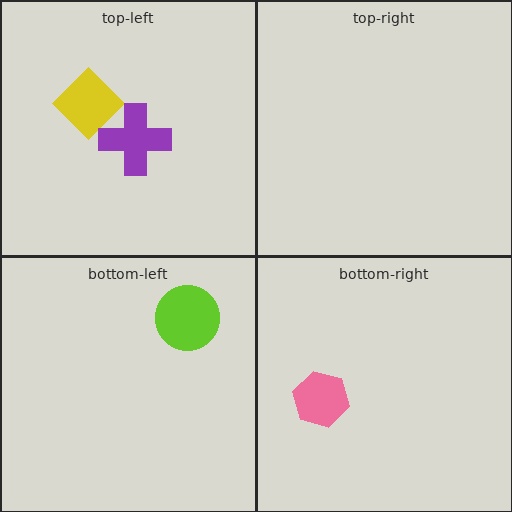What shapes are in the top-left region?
The yellow diamond, the purple cross.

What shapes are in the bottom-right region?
The pink hexagon.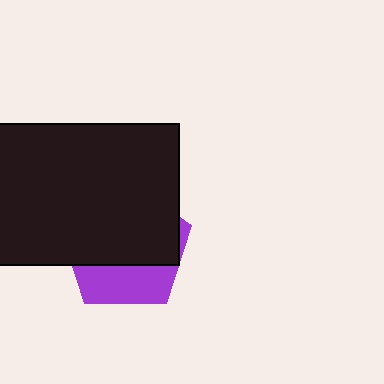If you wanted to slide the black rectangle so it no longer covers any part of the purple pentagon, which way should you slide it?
Slide it up — that is the most direct way to separate the two shapes.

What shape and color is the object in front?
The object in front is a black rectangle.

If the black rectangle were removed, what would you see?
You would see the complete purple pentagon.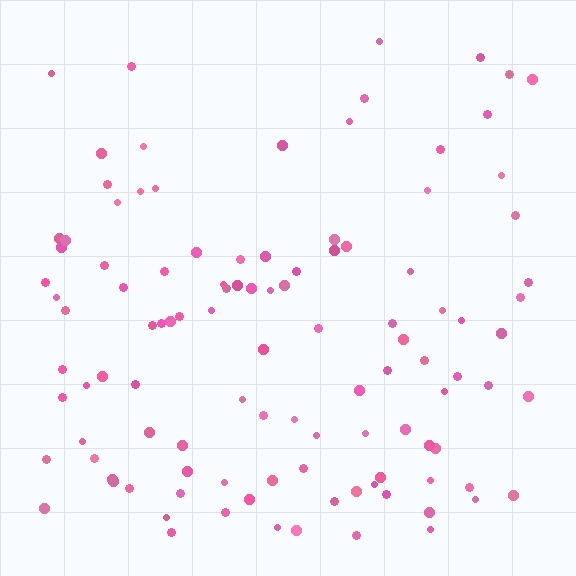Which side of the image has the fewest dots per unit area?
The top.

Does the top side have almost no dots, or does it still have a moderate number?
Still a moderate number, just noticeably fewer than the bottom.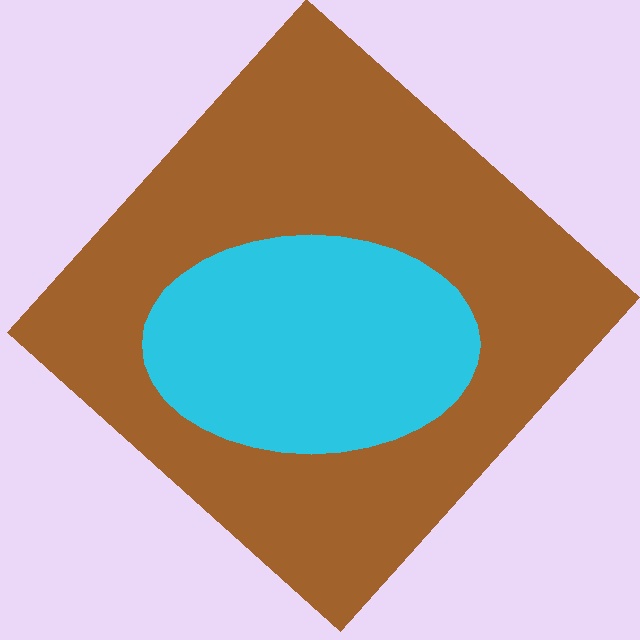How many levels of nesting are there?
2.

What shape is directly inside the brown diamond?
The cyan ellipse.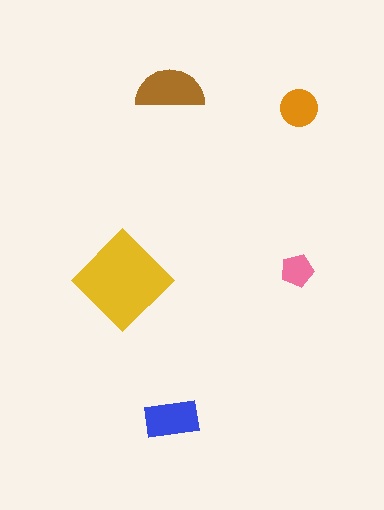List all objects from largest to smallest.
The yellow diamond, the brown semicircle, the blue rectangle, the orange circle, the pink pentagon.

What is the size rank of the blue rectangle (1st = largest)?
3rd.